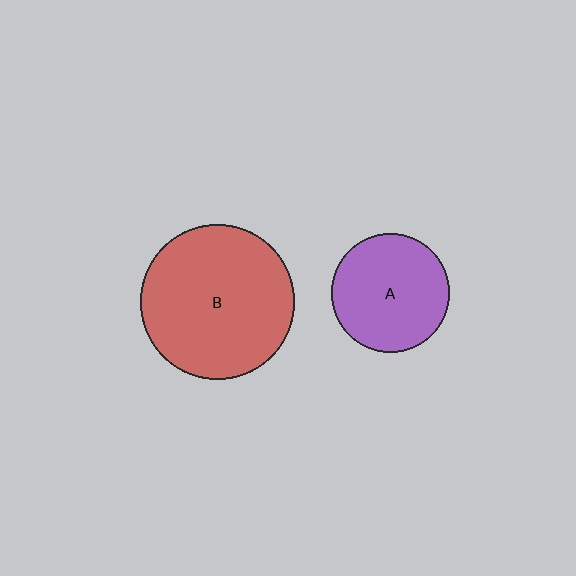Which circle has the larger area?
Circle B (red).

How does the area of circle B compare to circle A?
Approximately 1.7 times.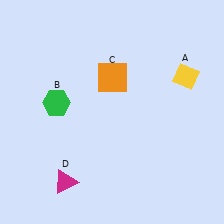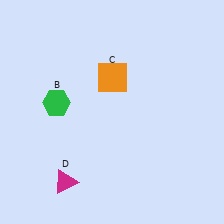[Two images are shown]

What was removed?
The yellow diamond (A) was removed in Image 2.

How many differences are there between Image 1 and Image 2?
There is 1 difference between the two images.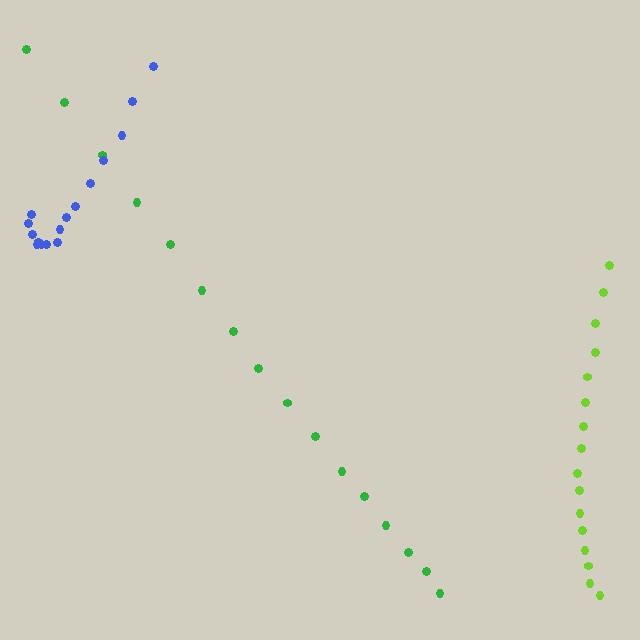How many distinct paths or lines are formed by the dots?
There are 3 distinct paths.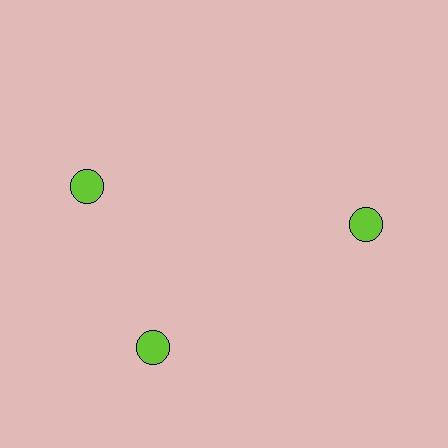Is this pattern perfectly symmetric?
No. The 3 lime circles are arranged in a ring, but one element near the 11 o'clock position is rotated out of alignment along the ring, breaking the 3-fold rotational symmetry.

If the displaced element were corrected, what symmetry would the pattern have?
It would have 3-fold rotational symmetry — the pattern would map onto itself every 120 degrees.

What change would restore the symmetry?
The symmetry would be restored by rotating it back into even spacing with its neighbors so that all 3 circles sit at equal angles and equal distance from the center.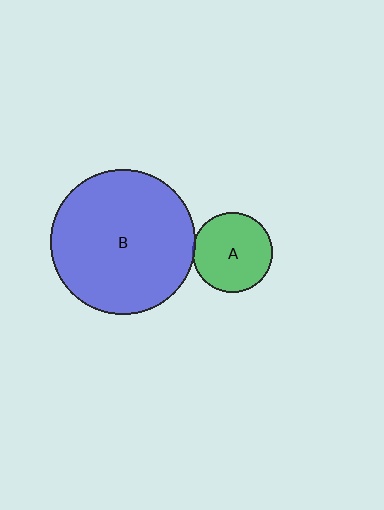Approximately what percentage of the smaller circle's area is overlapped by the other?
Approximately 5%.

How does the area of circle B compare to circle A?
Approximately 3.3 times.